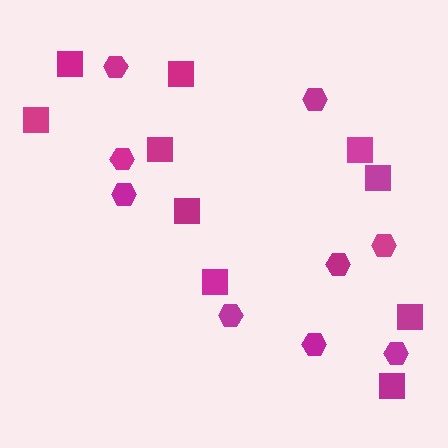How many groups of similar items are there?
There are 2 groups: one group of squares (10) and one group of hexagons (9).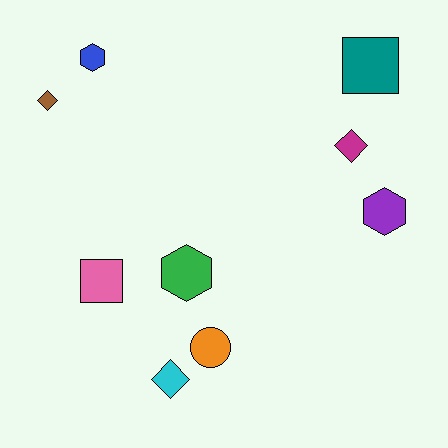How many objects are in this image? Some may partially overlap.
There are 9 objects.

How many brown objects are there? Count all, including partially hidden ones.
There is 1 brown object.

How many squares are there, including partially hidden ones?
There are 2 squares.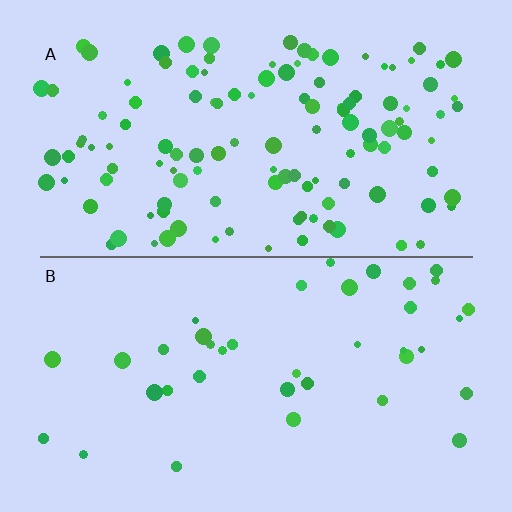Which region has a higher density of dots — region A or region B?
A (the top).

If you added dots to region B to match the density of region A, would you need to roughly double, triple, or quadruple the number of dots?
Approximately triple.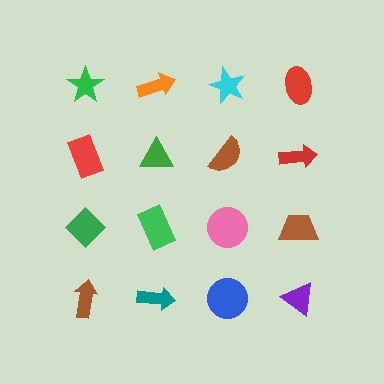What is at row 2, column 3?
A brown semicircle.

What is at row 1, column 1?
A green star.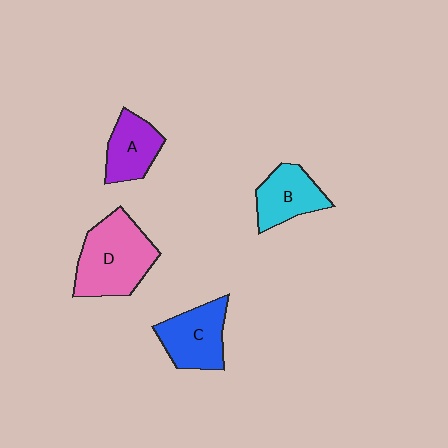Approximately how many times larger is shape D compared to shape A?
Approximately 1.7 times.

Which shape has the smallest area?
Shape A (purple).